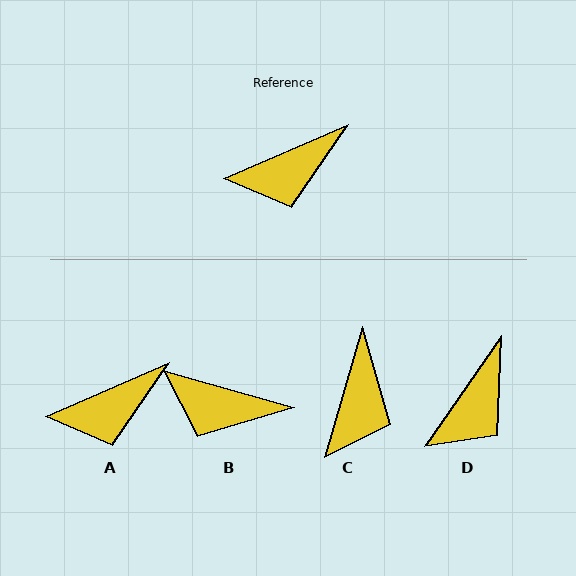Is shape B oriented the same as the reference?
No, it is off by about 39 degrees.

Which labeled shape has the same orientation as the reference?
A.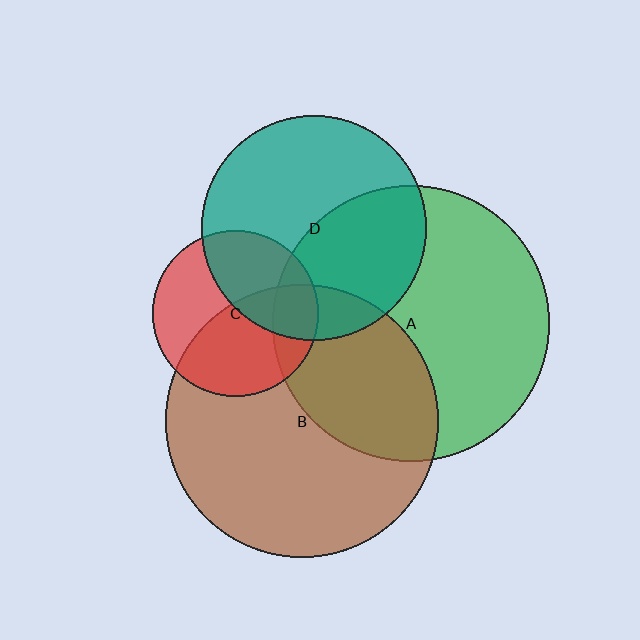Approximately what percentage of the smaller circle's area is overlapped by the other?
Approximately 40%.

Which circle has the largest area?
Circle A (green).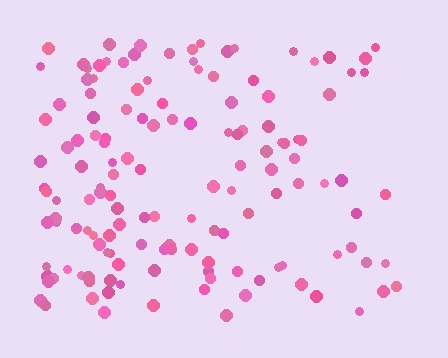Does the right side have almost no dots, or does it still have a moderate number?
Still a moderate number, just noticeably fewer than the left.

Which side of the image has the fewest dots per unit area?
The right.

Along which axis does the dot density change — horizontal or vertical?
Horizontal.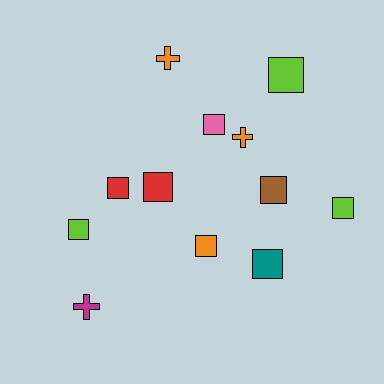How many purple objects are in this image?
There are no purple objects.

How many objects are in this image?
There are 12 objects.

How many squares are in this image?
There are 9 squares.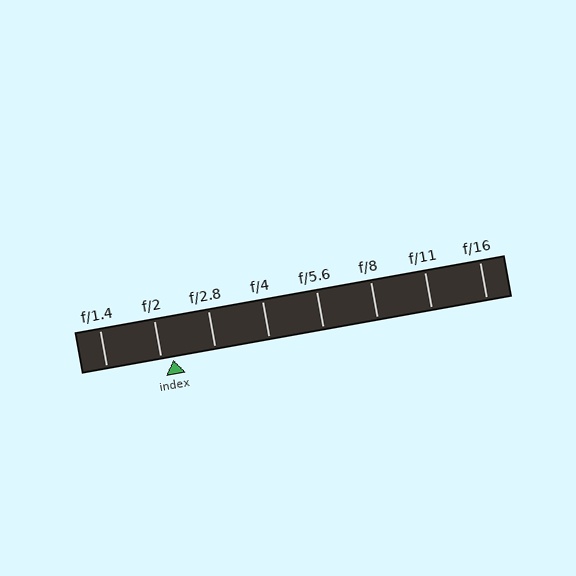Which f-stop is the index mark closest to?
The index mark is closest to f/2.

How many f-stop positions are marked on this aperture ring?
There are 8 f-stop positions marked.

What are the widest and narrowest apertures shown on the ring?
The widest aperture shown is f/1.4 and the narrowest is f/16.